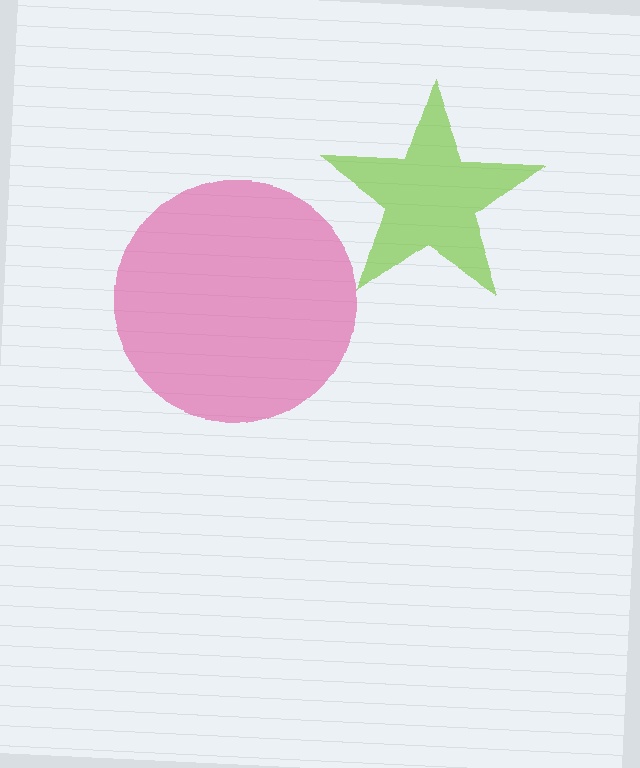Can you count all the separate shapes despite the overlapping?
Yes, there are 2 separate shapes.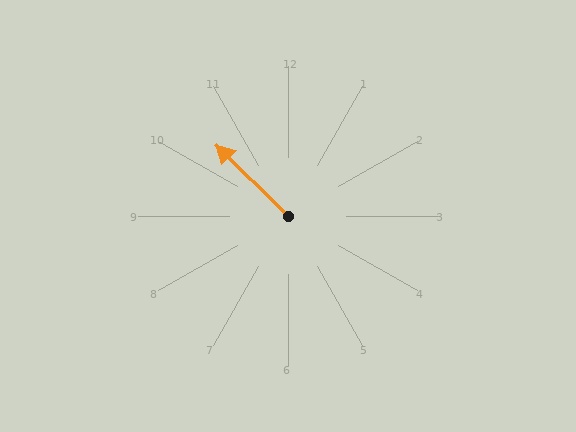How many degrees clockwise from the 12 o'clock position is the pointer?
Approximately 315 degrees.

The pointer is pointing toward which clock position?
Roughly 10 o'clock.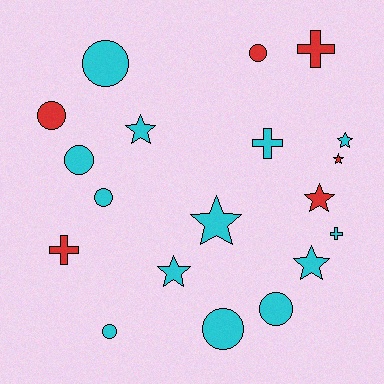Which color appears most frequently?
Cyan, with 13 objects.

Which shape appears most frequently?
Circle, with 8 objects.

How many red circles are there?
There are 2 red circles.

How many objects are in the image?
There are 19 objects.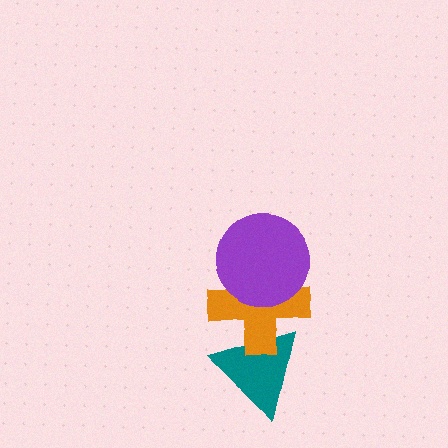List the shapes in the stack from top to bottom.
From top to bottom: the purple circle, the orange cross, the teal triangle.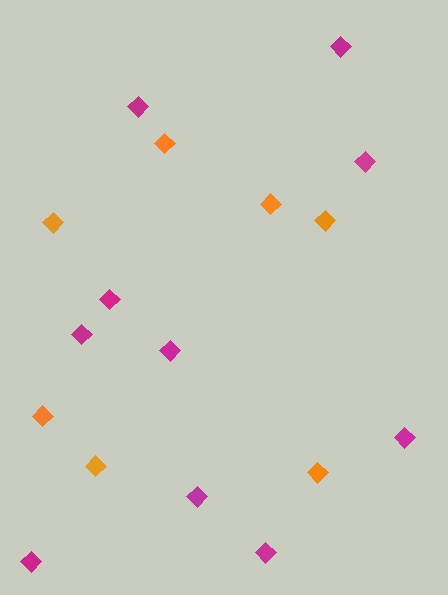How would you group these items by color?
There are 2 groups: one group of magenta diamonds (10) and one group of orange diamonds (7).